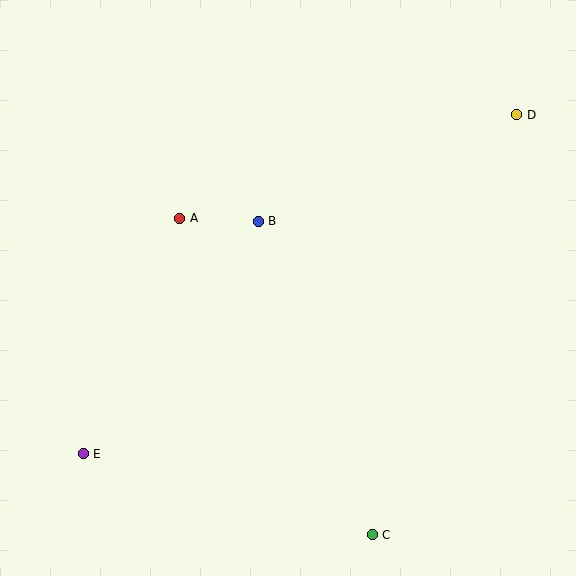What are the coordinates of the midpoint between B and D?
The midpoint between B and D is at (387, 168).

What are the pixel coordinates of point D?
Point D is at (517, 115).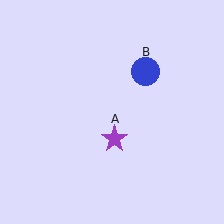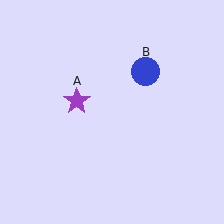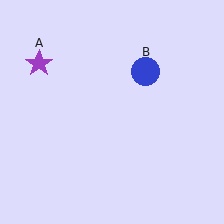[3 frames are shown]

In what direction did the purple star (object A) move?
The purple star (object A) moved up and to the left.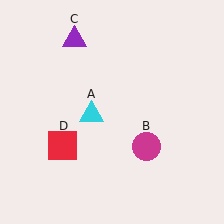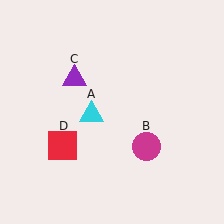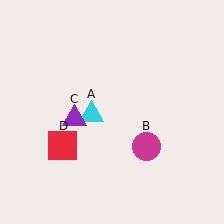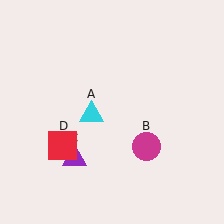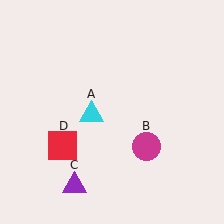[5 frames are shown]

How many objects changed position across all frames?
1 object changed position: purple triangle (object C).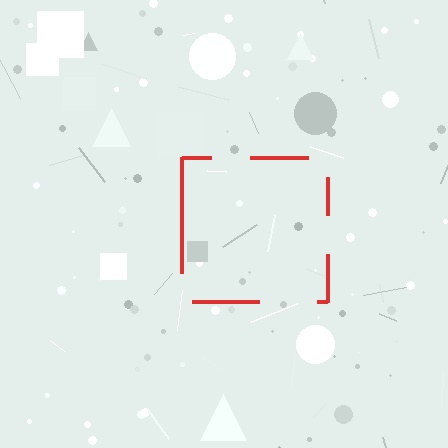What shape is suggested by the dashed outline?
The dashed outline suggests a square.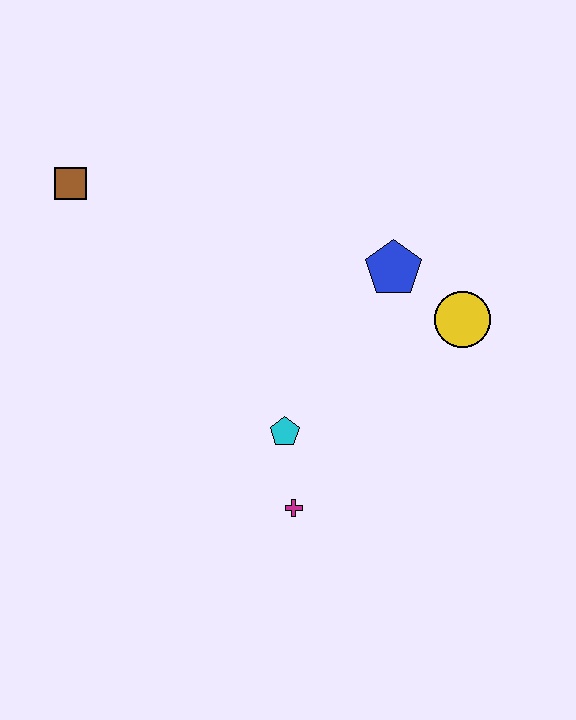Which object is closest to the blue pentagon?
The yellow circle is closest to the blue pentagon.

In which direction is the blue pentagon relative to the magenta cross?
The blue pentagon is above the magenta cross.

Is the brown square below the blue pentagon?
No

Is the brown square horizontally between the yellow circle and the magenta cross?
No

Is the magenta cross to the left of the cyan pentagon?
No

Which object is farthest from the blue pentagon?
The brown square is farthest from the blue pentagon.